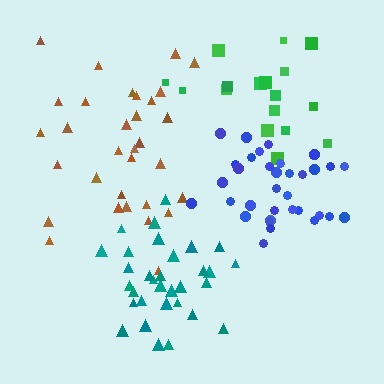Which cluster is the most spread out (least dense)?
Brown.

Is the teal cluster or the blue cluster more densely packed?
Teal.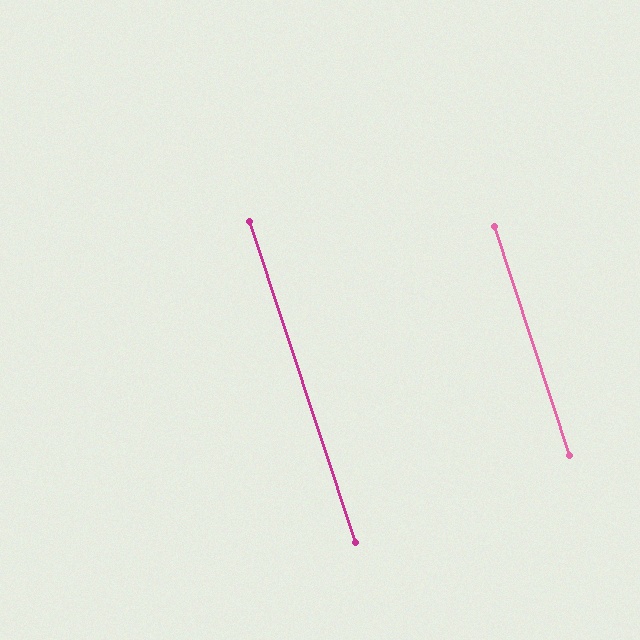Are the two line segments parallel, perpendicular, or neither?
Parallel — their directions differ by only 0.2°.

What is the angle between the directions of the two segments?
Approximately 0 degrees.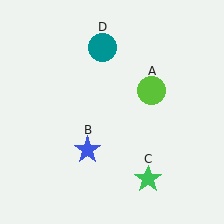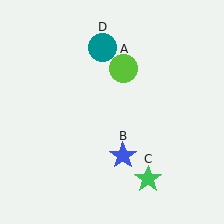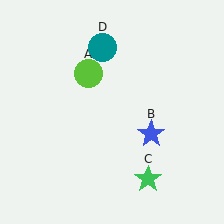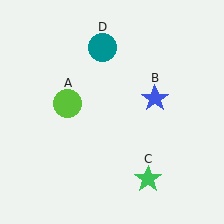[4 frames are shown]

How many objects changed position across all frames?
2 objects changed position: lime circle (object A), blue star (object B).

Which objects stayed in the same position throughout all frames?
Green star (object C) and teal circle (object D) remained stationary.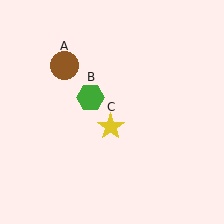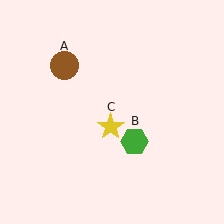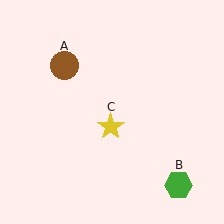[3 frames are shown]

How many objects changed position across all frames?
1 object changed position: green hexagon (object B).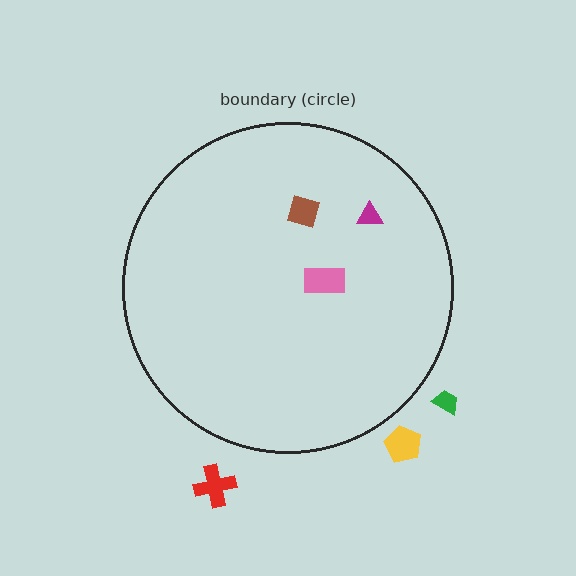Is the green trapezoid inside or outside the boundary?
Outside.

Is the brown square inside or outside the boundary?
Inside.